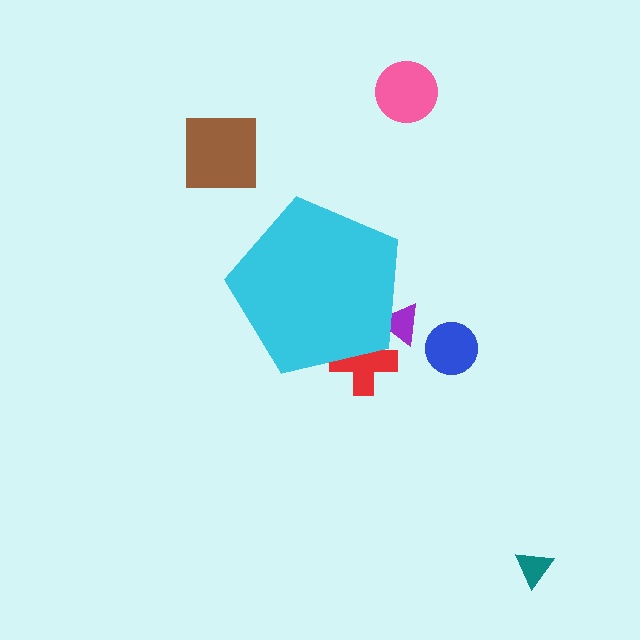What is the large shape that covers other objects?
A cyan pentagon.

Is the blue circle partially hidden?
No, the blue circle is fully visible.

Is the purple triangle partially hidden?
Yes, the purple triangle is partially hidden behind the cyan pentagon.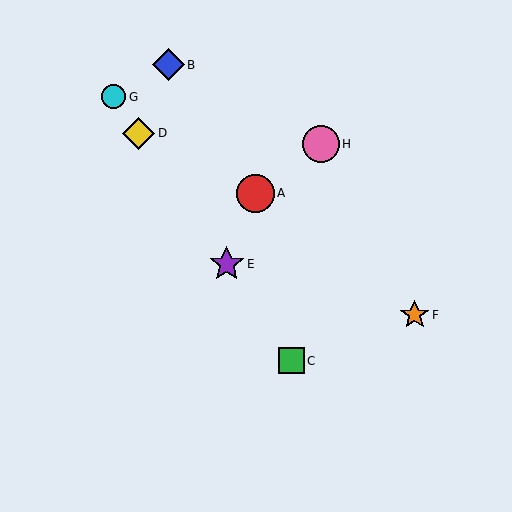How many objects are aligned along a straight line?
4 objects (C, D, E, G) are aligned along a straight line.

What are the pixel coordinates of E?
Object E is at (227, 264).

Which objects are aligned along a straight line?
Objects C, D, E, G are aligned along a straight line.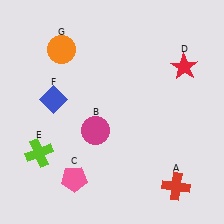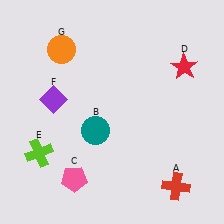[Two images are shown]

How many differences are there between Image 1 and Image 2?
There are 2 differences between the two images.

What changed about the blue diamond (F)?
In Image 1, F is blue. In Image 2, it changed to purple.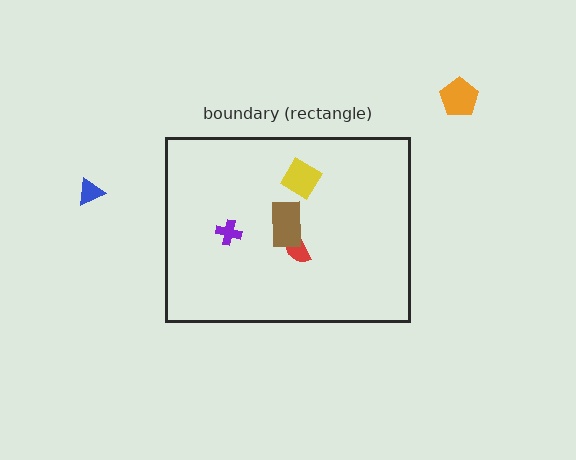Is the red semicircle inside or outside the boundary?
Inside.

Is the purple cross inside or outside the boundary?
Inside.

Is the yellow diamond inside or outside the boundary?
Inside.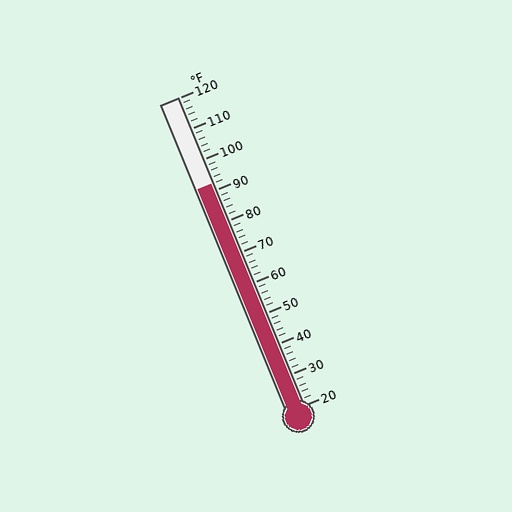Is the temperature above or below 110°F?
The temperature is below 110°F.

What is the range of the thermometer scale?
The thermometer scale ranges from 20°F to 120°F.